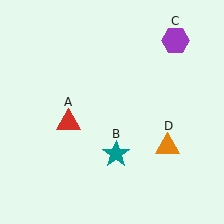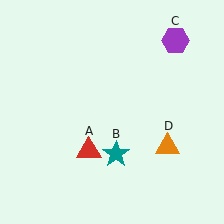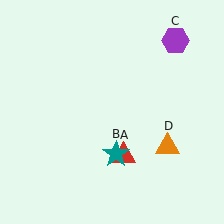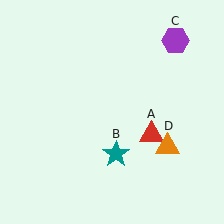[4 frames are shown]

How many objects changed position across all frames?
1 object changed position: red triangle (object A).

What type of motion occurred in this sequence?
The red triangle (object A) rotated counterclockwise around the center of the scene.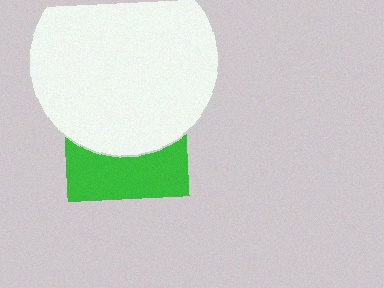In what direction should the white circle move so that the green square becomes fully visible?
The white circle should move up. That is the shortest direction to clear the overlap and leave the green square fully visible.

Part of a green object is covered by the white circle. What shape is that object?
It is a square.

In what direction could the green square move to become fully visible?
The green square could move down. That would shift it out from behind the white circle entirely.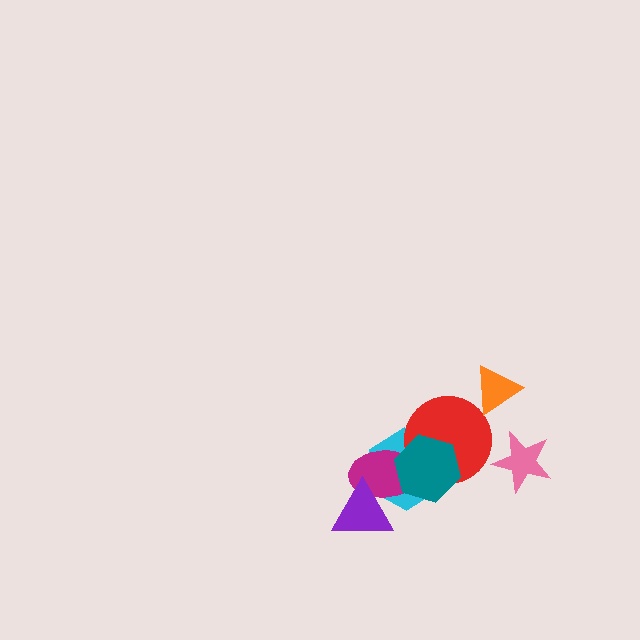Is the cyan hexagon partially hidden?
Yes, it is partially covered by another shape.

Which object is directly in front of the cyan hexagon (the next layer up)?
The red circle is directly in front of the cyan hexagon.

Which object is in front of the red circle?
The teal hexagon is in front of the red circle.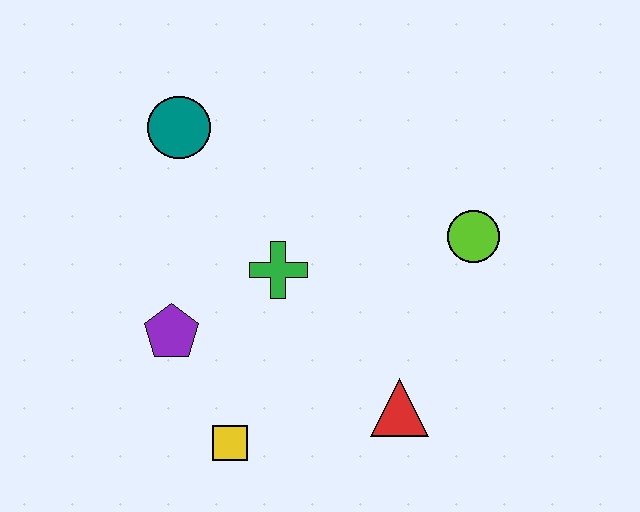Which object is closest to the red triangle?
The yellow square is closest to the red triangle.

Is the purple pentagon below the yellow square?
No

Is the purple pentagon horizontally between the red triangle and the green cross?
No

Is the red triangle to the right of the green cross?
Yes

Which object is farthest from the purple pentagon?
The lime circle is farthest from the purple pentagon.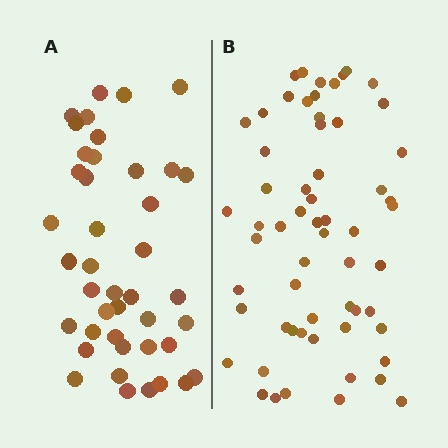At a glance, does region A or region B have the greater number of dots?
Region B (the right region) has more dots.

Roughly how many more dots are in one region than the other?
Region B has approximately 20 more dots than region A.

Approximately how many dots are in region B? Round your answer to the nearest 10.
About 60 dots.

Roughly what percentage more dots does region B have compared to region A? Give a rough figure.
About 45% more.